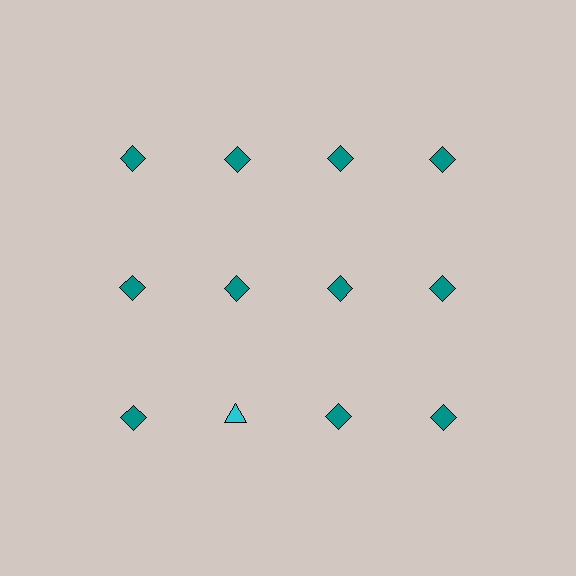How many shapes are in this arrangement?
There are 12 shapes arranged in a grid pattern.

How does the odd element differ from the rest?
It differs in both color (cyan instead of teal) and shape (triangle instead of diamond).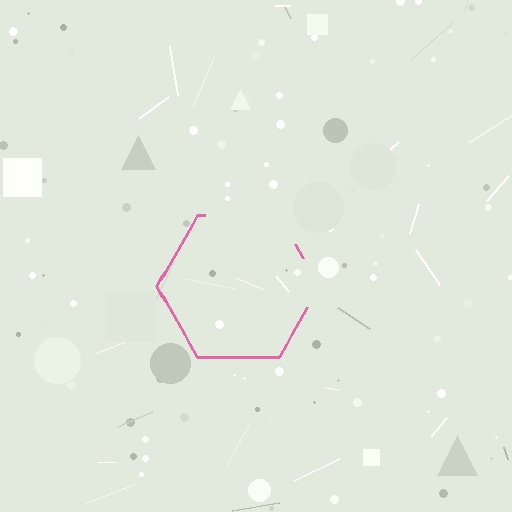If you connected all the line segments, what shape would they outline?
They would outline a hexagon.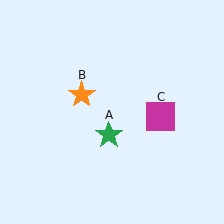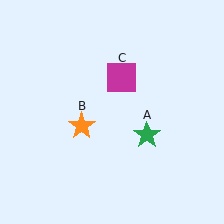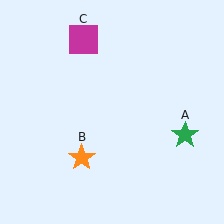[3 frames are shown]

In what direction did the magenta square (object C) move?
The magenta square (object C) moved up and to the left.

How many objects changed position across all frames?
3 objects changed position: green star (object A), orange star (object B), magenta square (object C).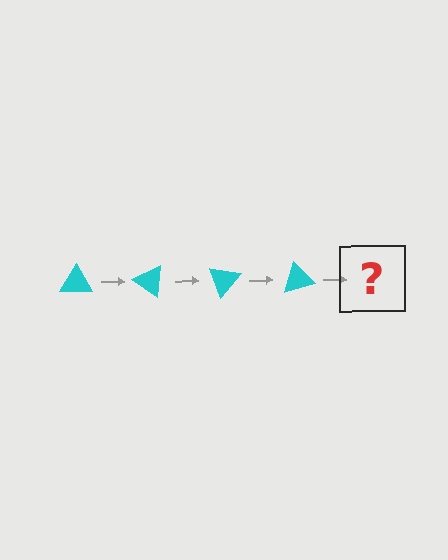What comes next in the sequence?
The next element should be a cyan triangle rotated 140 degrees.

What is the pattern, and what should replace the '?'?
The pattern is that the triangle rotates 35 degrees each step. The '?' should be a cyan triangle rotated 140 degrees.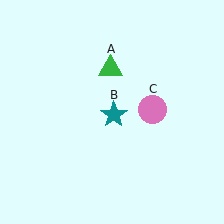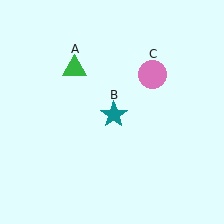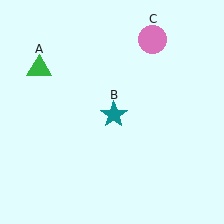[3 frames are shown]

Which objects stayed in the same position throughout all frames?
Teal star (object B) remained stationary.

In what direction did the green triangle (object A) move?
The green triangle (object A) moved left.